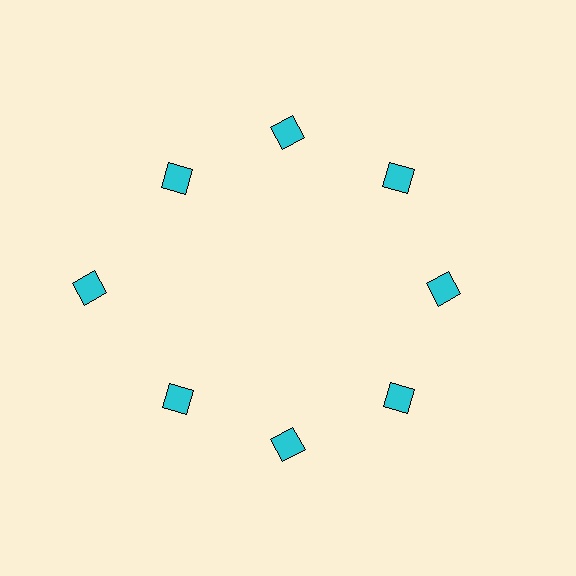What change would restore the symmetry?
The symmetry would be restored by moving it inward, back onto the ring so that all 8 squares sit at equal angles and equal distance from the center.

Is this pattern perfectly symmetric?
No. The 8 cyan squares are arranged in a ring, but one element near the 9 o'clock position is pushed outward from the center, breaking the 8-fold rotational symmetry.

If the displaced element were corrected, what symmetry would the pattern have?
It would have 8-fold rotational symmetry — the pattern would map onto itself every 45 degrees.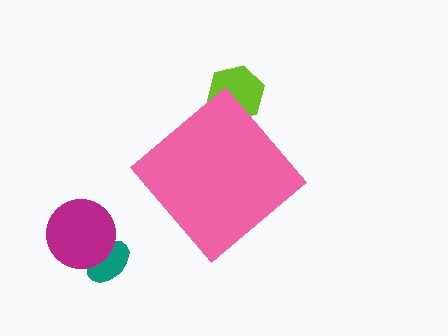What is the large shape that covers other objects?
A pink diamond.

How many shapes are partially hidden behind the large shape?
1 shape is partially hidden.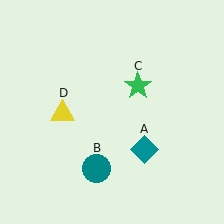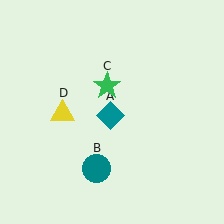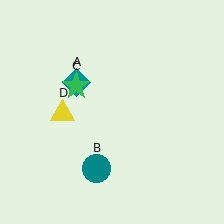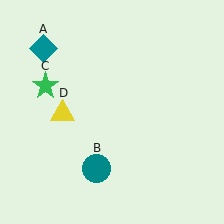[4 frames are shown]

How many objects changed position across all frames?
2 objects changed position: teal diamond (object A), green star (object C).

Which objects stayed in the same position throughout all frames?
Teal circle (object B) and yellow triangle (object D) remained stationary.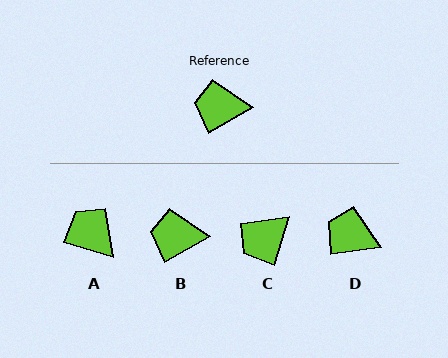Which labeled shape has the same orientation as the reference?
B.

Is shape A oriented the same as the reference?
No, it is off by about 46 degrees.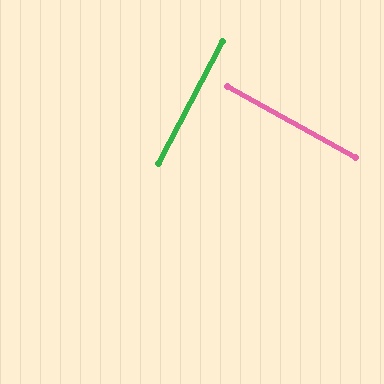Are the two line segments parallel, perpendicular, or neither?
Perpendicular — they meet at approximately 89°.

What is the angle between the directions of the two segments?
Approximately 89 degrees.